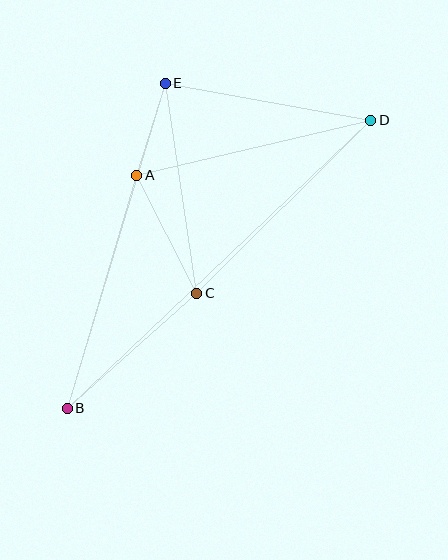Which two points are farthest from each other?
Points B and D are farthest from each other.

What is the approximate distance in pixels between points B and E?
The distance between B and E is approximately 340 pixels.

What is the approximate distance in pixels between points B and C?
The distance between B and C is approximately 174 pixels.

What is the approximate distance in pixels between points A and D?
The distance between A and D is approximately 241 pixels.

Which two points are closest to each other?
Points A and E are closest to each other.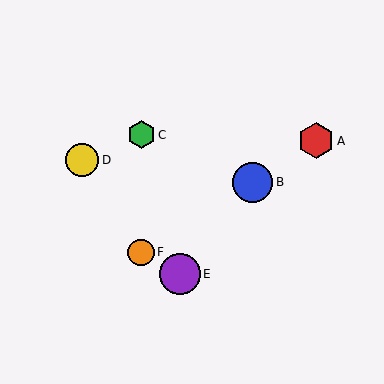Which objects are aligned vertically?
Objects C, F are aligned vertically.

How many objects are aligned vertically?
2 objects (C, F) are aligned vertically.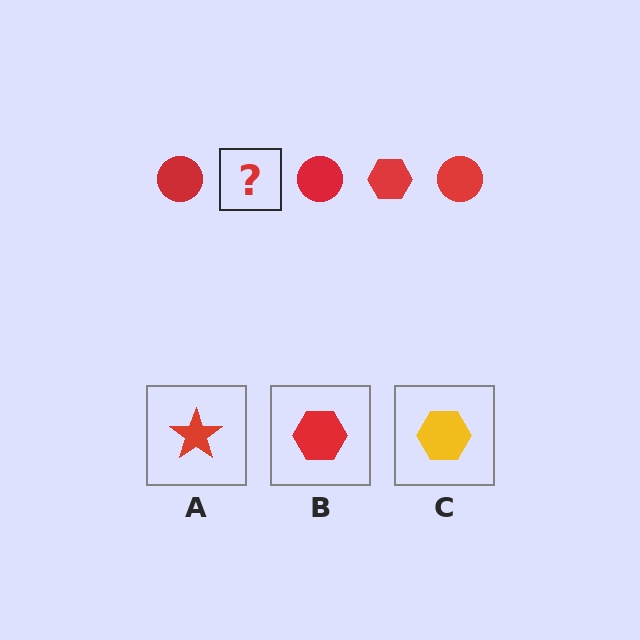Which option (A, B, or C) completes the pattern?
B.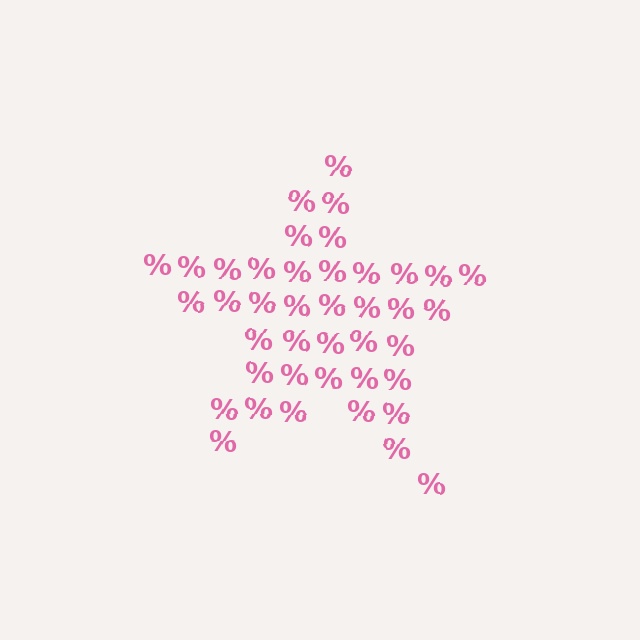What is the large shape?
The large shape is a star.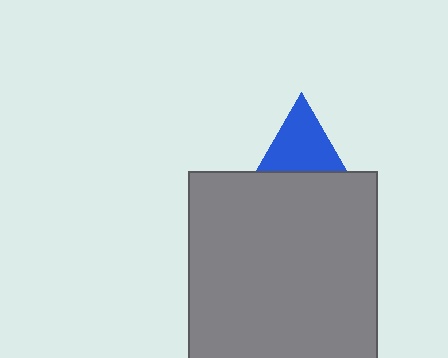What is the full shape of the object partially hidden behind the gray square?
The partially hidden object is a blue triangle.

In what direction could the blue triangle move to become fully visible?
The blue triangle could move up. That would shift it out from behind the gray square entirely.